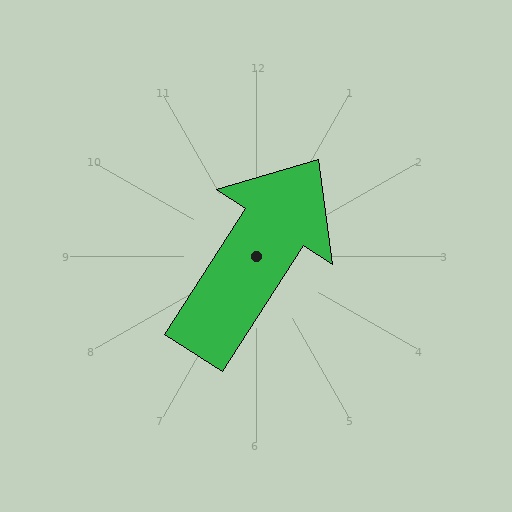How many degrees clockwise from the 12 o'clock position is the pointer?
Approximately 33 degrees.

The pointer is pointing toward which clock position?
Roughly 1 o'clock.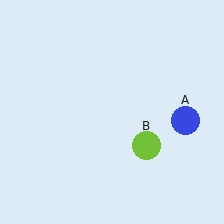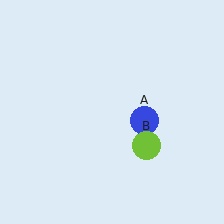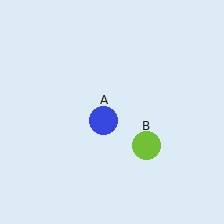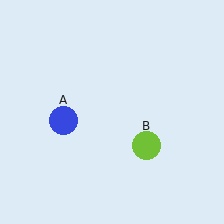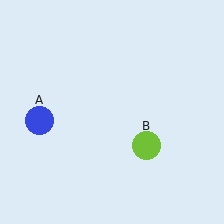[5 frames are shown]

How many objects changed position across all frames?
1 object changed position: blue circle (object A).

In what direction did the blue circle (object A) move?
The blue circle (object A) moved left.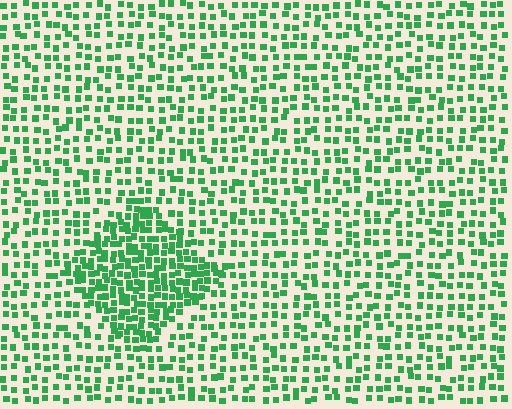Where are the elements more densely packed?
The elements are more densely packed inside the diamond boundary.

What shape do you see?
I see a diamond.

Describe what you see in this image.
The image contains small green elements arranged at two different densities. A diamond-shaped region is visible where the elements are more densely packed than the surrounding area.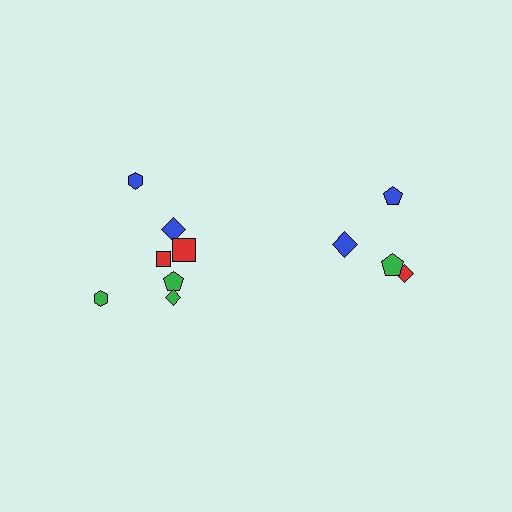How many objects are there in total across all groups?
There are 11 objects.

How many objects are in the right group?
There are 4 objects.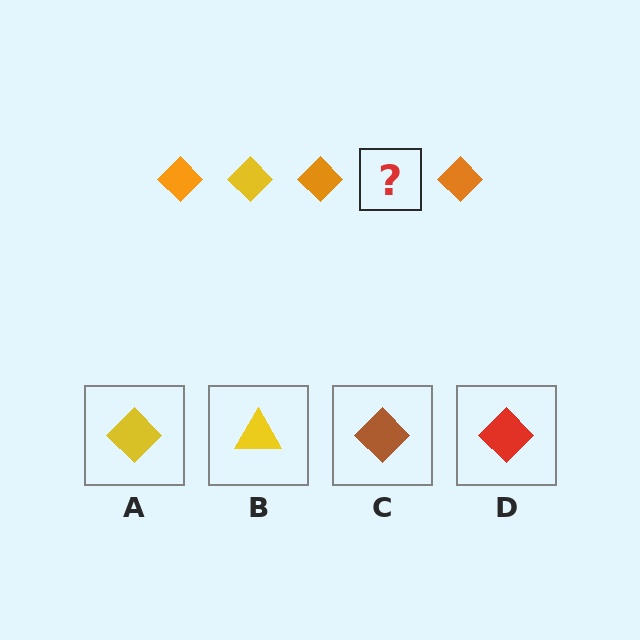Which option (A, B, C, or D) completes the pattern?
A.